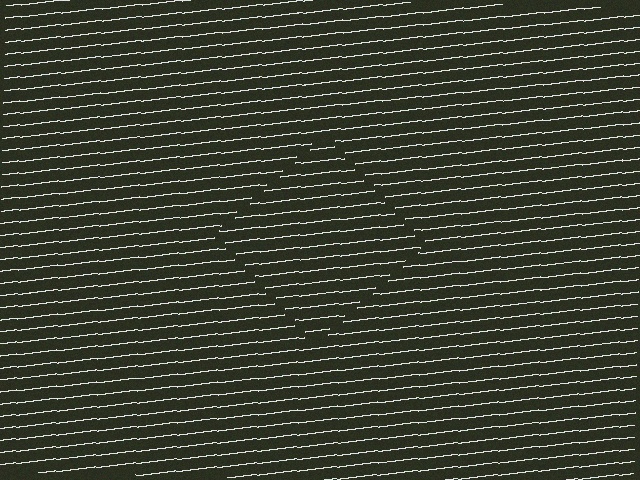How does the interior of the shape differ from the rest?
The interior of the shape contains the same grating, shifted by half a period — the contour is defined by the phase discontinuity where line-ends from the inner and outer gratings abut.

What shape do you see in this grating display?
An illusory square. The interior of the shape contains the same grating, shifted by half a period — the contour is defined by the phase discontinuity where line-ends from the inner and outer gratings abut.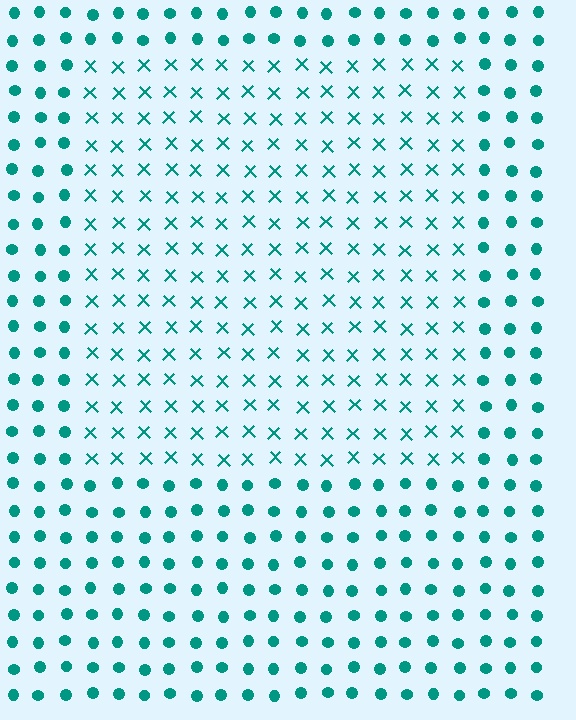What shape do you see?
I see a rectangle.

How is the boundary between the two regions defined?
The boundary is defined by a change in element shape: X marks inside vs. circles outside. All elements share the same color and spacing.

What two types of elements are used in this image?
The image uses X marks inside the rectangle region and circles outside it.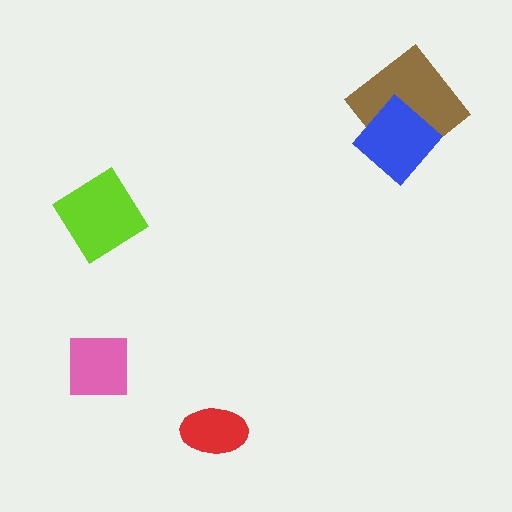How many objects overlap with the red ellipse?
0 objects overlap with the red ellipse.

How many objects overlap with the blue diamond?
1 object overlaps with the blue diamond.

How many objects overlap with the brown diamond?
1 object overlaps with the brown diamond.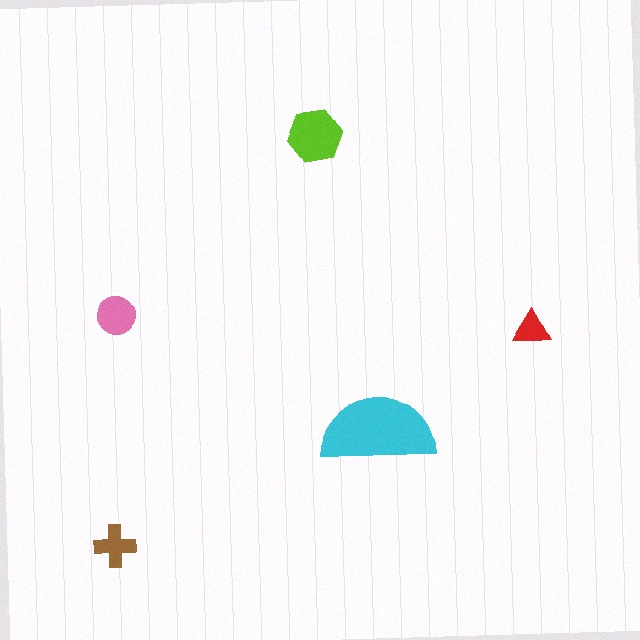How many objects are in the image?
There are 5 objects in the image.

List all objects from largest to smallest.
The cyan semicircle, the lime hexagon, the pink circle, the brown cross, the red triangle.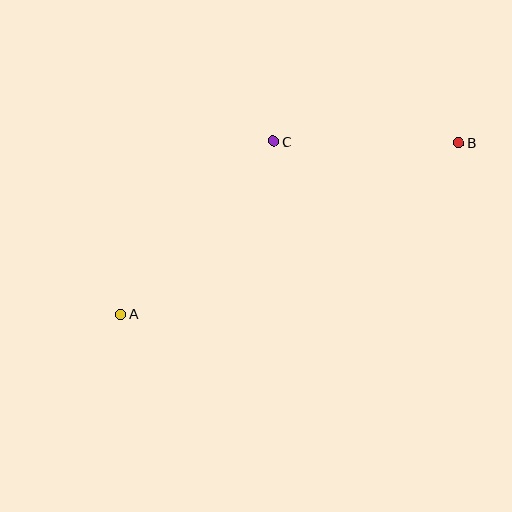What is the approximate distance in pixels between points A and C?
The distance between A and C is approximately 230 pixels.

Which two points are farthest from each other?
Points A and B are farthest from each other.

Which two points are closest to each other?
Points B and C are closest to each other.